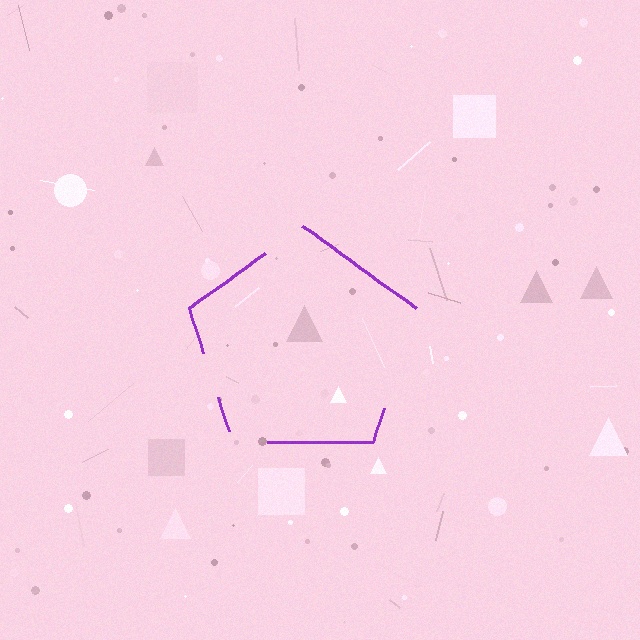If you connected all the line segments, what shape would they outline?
They would outline a pentagon.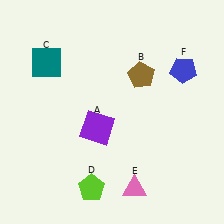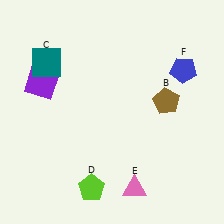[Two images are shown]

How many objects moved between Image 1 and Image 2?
2 objects moved between the two images.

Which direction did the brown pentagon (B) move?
The brown pentagon (B) moved down.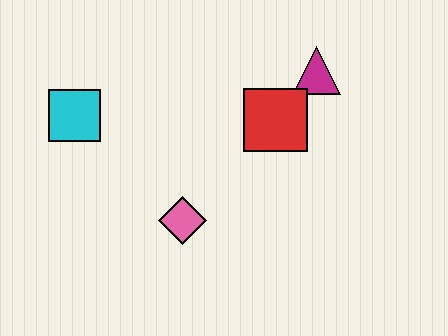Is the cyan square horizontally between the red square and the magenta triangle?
No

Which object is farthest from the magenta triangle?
The cyan square is farthest from the magenta triangle.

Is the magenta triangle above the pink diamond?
Yes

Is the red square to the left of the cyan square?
No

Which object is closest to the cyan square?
The pink diamond is closest to the cyan square.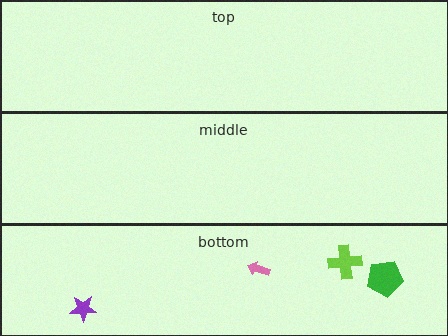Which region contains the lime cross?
The bottom region.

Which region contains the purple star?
The bottom region.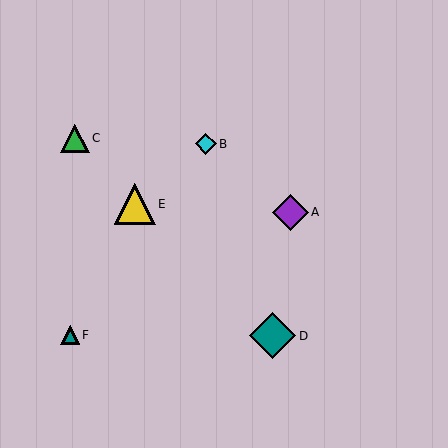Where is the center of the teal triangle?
The center of the teal triangle is at (70, 335).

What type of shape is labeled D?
Shape D is a teal diamond.